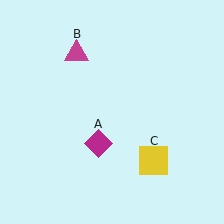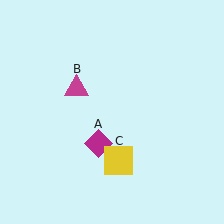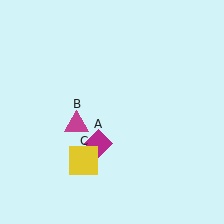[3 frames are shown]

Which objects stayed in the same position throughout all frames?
Magenta diamond (object A) remained stationary.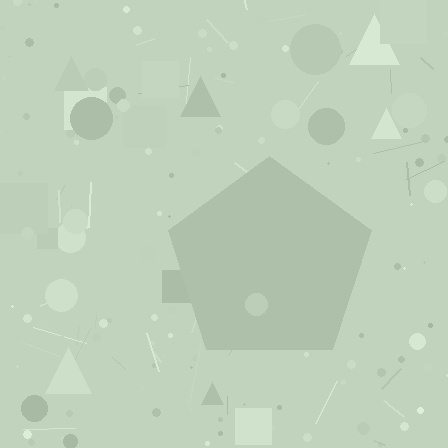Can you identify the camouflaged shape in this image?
The camouflaged shape is a pentagon.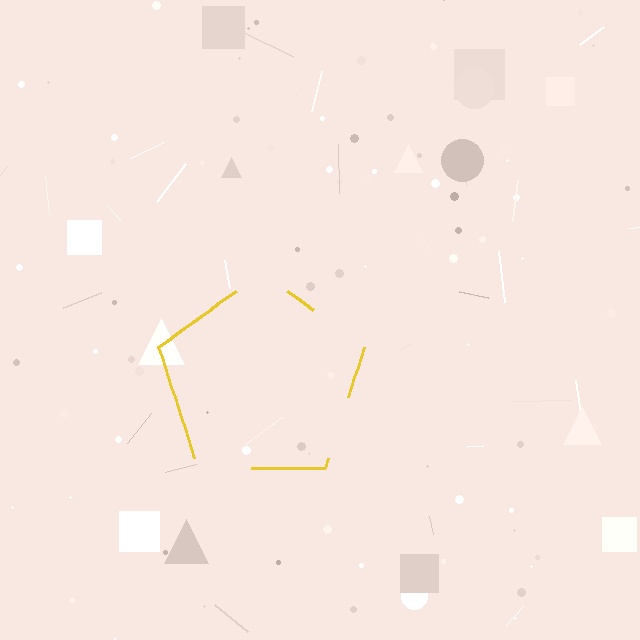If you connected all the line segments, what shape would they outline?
They would outline a pentagon.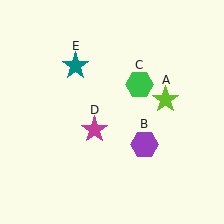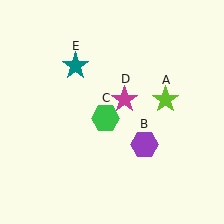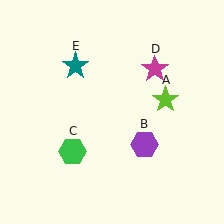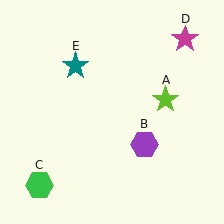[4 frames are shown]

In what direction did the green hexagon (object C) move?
The green hexagon (object C) moved down and to the left.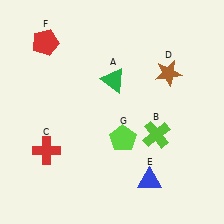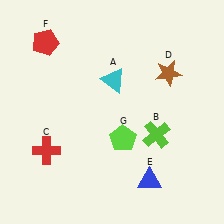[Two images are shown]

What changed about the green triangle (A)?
In Image 1, A is green. In Image 2, it changed to cyan.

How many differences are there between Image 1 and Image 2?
There is 1 difference between the two images.